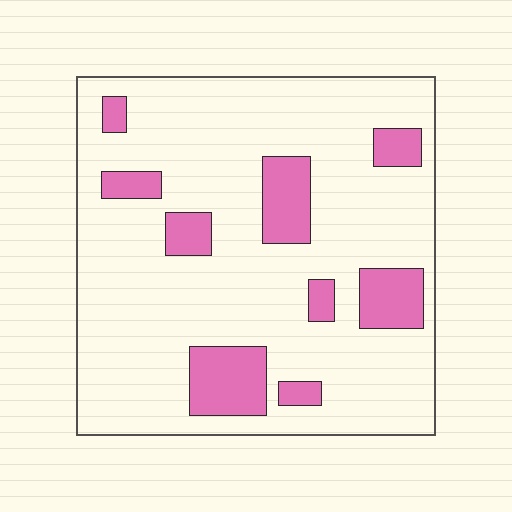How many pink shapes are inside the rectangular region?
9.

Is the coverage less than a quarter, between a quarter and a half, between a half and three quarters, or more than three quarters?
Less than a quarter.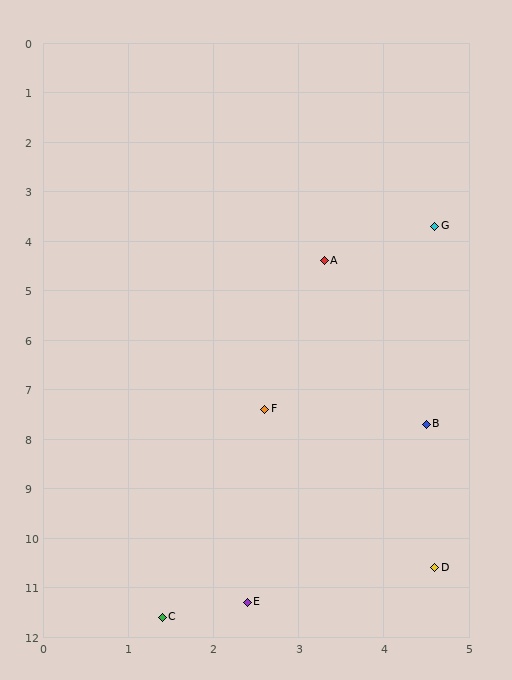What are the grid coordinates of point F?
Point F is at approximately (2.6, 7.4).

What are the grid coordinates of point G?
Point G is at approximately (4.6, 3.7).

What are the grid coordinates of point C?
Point C is at approximately (1.4, 11.6).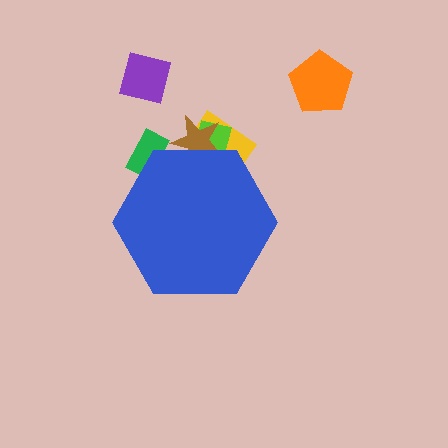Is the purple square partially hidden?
No, the purple square is fully visible.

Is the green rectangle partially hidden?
Yes, the green rectangle is partially hidden behind the blue hexagon.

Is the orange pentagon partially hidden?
No, the orange pentagon is fully visible.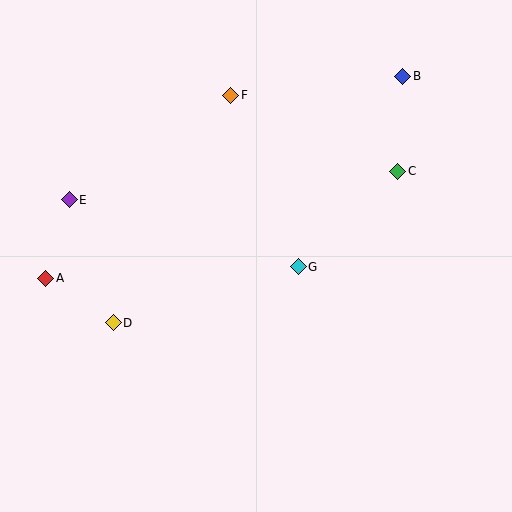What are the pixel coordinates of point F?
Point F is at (231, 95).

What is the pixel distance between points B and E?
The distance between B and E is 356 pixels.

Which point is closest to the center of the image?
Point G at (298, 267) is closest to the center.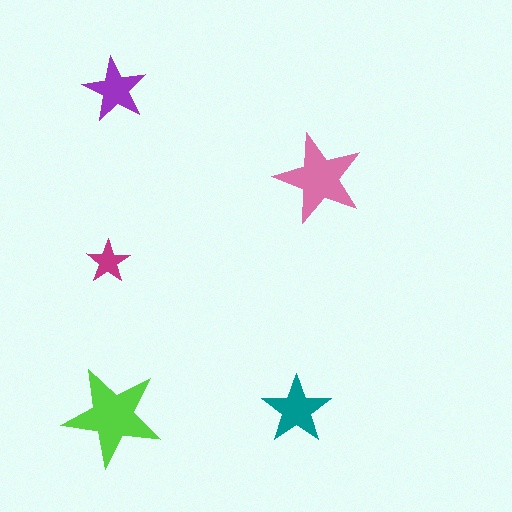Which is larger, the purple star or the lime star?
The lime one.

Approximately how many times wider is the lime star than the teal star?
About 1.5 times wider.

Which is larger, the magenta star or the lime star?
The lime one.